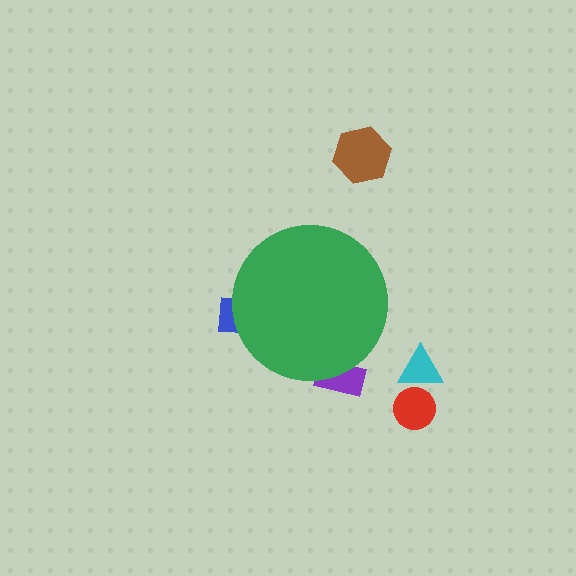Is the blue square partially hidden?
Yes, the blue square is partially hidden behind the green circle.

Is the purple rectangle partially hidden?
Yes, the purple rectangle is partially hidden behind the green circle.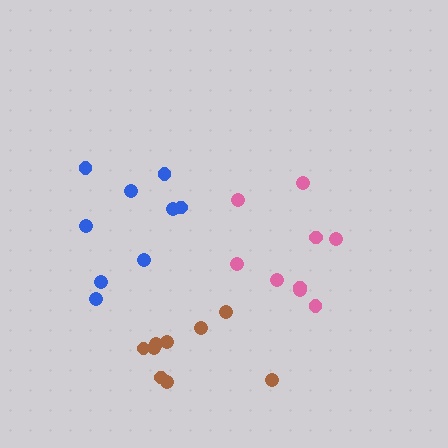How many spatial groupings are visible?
There are 3 spatial groupings.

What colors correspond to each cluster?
The clusters are colored: pink, blue, brown.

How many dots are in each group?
Group 1: 9 dots, Group 2: 9 dots, Group 3: 9 dots (27 total).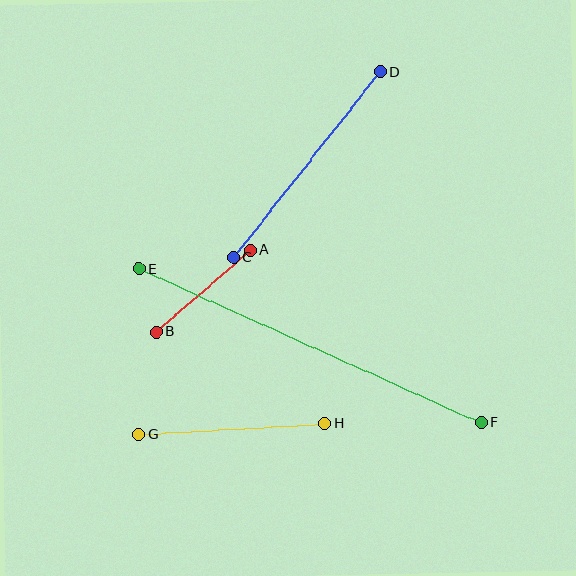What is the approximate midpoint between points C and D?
The midpoint is at approximately (307, 165) pixels.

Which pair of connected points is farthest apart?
Points E and F are farthest apart.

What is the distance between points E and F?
The distance is approximately 375 pixels.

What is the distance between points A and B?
The distance is approximately 125 pixels.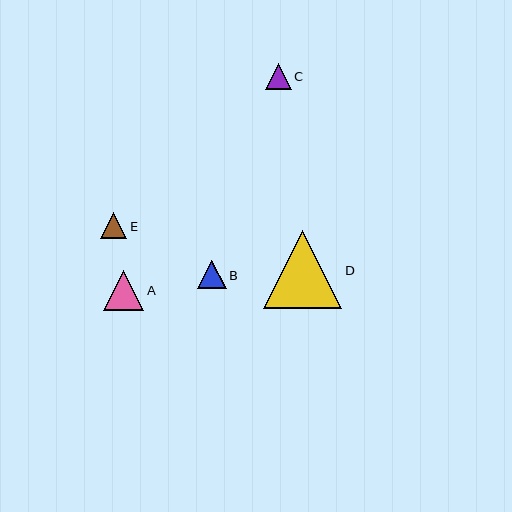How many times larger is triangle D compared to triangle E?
Triangle D is approximately 2.9 times the size of triangle E.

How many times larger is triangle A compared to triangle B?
Triangle A is approximately 1.4 times the size of triangle B.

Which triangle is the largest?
Triangle D is the largest with a size of approximately 78 pixels.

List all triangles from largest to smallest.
From largest to smallest: D, A, B, E, C.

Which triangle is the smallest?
Triangle C is the smallest with a size of approximately 26 pixels.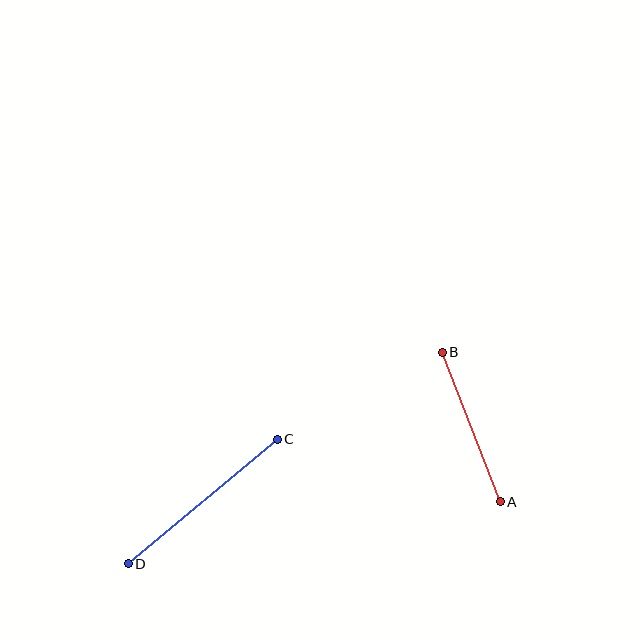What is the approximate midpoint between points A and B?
The midpoint is at approximately (471, 427) pixels.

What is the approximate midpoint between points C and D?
The midpoint is at approximately (203, 502) pixels.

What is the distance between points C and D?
The distance is approximately 194 pixels.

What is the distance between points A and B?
The distance is approximately 160 pixels.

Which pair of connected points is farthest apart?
Points C and D are farthest apart.